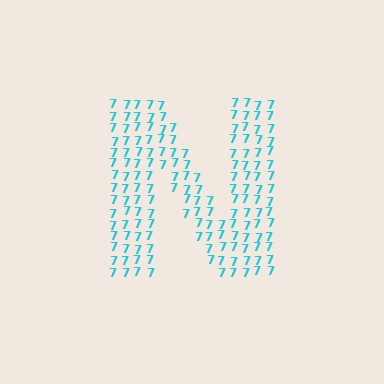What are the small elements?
The small elements are digit 7's.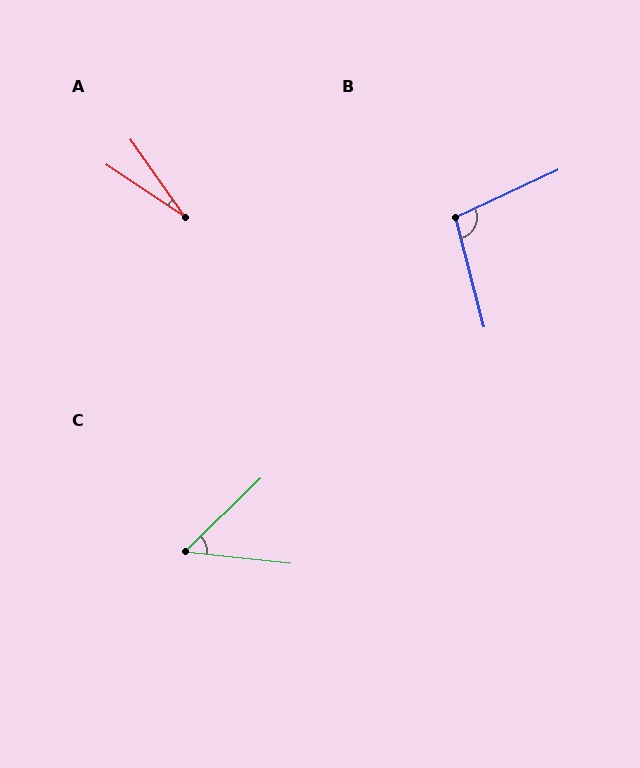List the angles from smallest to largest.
A (21°), C (51°), B (100°).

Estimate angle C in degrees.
Approximately 51 degrees.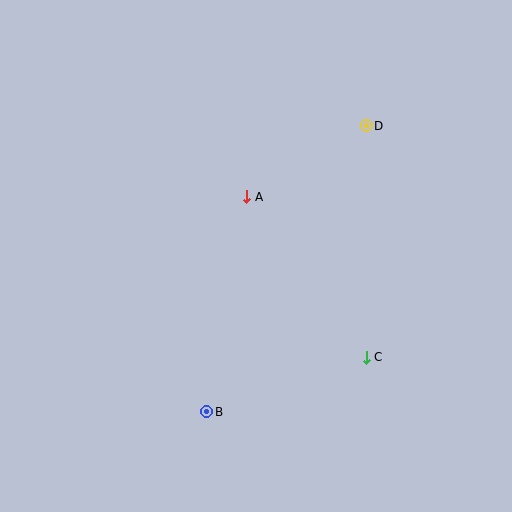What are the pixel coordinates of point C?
Point C is at (366, 357).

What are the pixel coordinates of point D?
Point D is at (366, 126).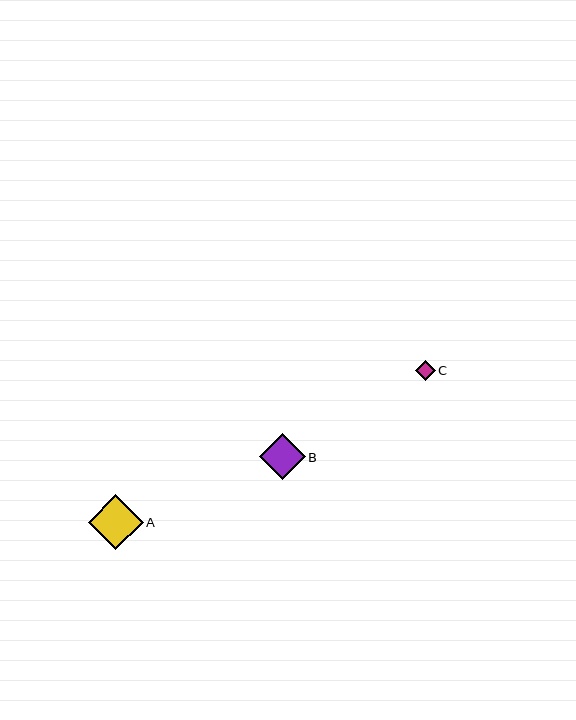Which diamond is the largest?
Diamond A is the largest with a size of approximately 55 pixels.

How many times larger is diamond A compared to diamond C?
Diamond A is approximately 2.9 times the size of diamond C.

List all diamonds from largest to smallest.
From largest to smallest: A, B, C.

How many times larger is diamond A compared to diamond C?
Diamond A is approximately 2.9 times the size of diamond C.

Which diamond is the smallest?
Diamond C is the smallest with a size of approximately 19 pixels.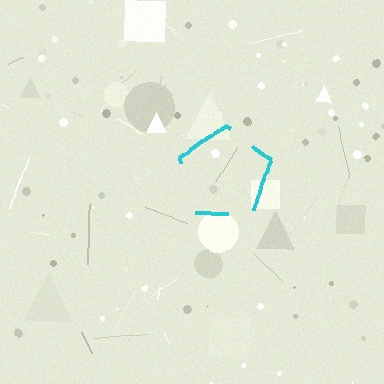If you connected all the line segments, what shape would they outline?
They would outline a pentagon.